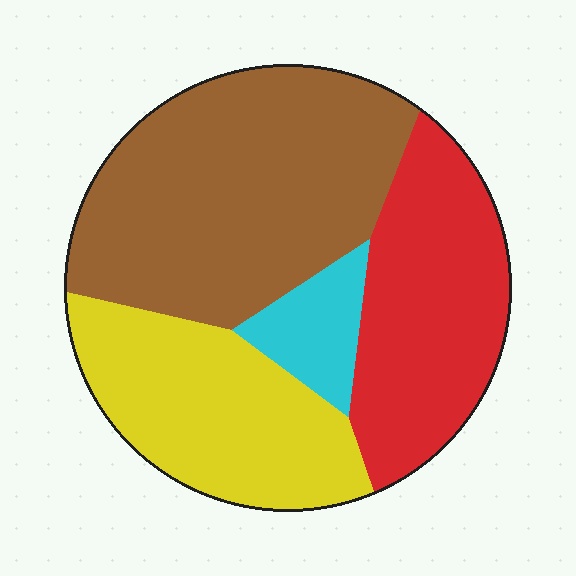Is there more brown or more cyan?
Brown.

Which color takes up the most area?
Brown, at roughly 40%.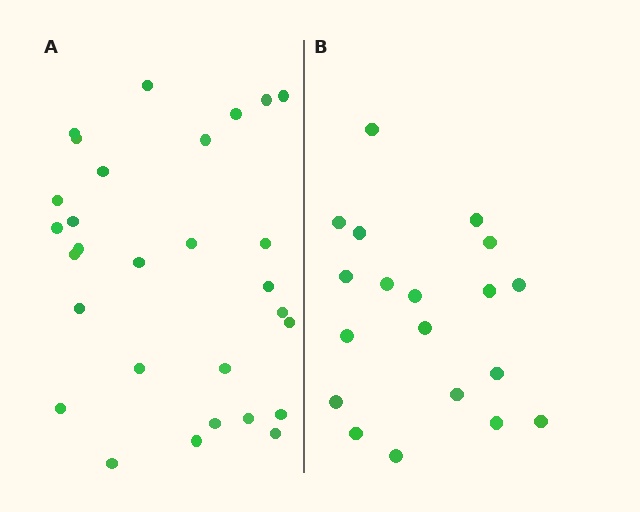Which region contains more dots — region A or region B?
Region A (the left region) has more dots.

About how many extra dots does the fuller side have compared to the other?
Region A has roughly 10 or so more dots than region B.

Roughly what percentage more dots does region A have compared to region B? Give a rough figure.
About 55% more.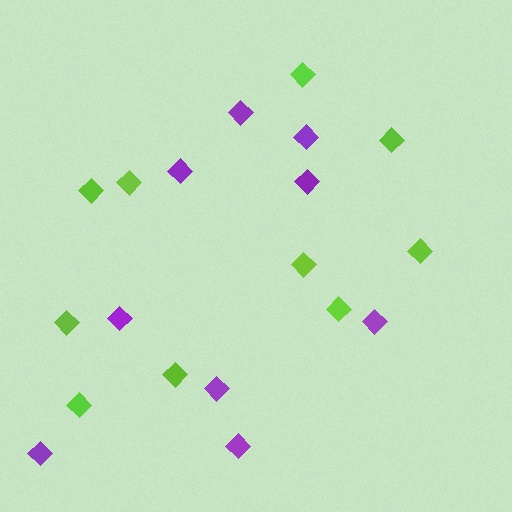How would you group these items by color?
There are 2 groups: one group of lime diamonds (10) and one group of purple diamonds (9).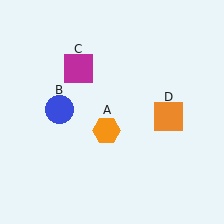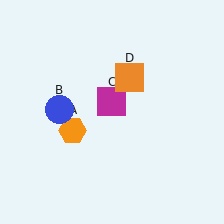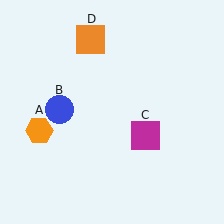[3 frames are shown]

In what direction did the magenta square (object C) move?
The magenta square (object C) moved down and to the right.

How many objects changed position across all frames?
3 objects changed position: orange hexagon (object A), magenta square (object C), orange square (object D).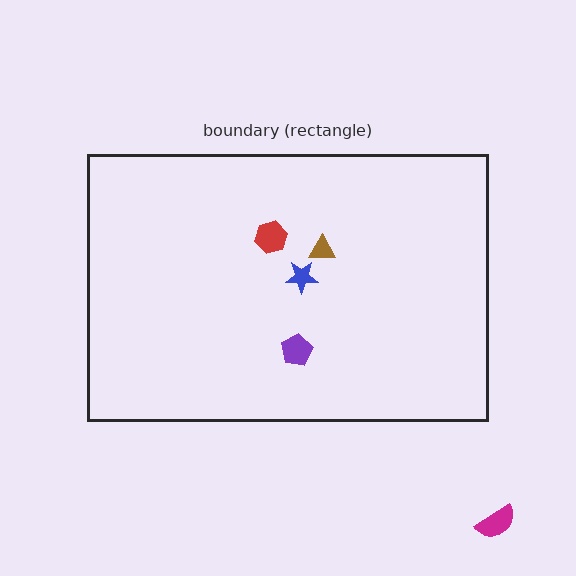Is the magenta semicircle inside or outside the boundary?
Outside.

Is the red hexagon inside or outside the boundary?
Inside.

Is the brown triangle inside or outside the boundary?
Inside.